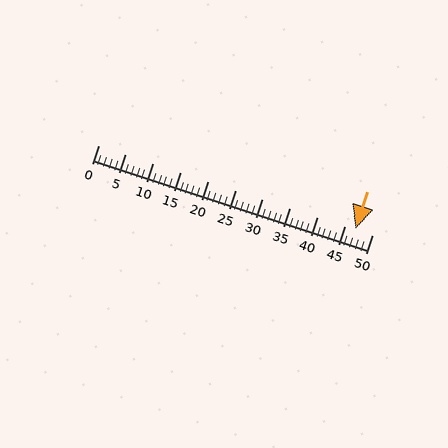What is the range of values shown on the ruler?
The ruler shows values from 0 to 50.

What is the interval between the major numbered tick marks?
The major tick marks are spaced 5 units apart.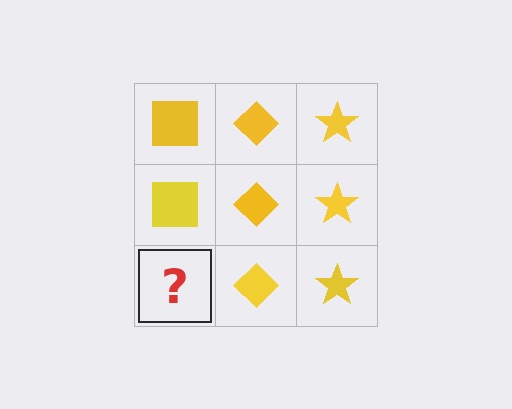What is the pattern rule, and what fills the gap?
The rule is that each column has a consistent shape. The gap should be filled with a yellow square.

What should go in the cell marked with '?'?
The missing cell should contain a yellow square.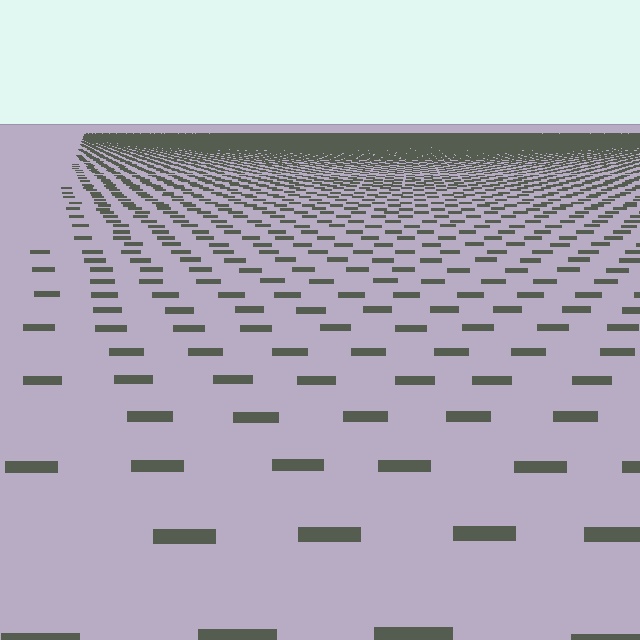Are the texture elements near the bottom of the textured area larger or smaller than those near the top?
Larger. Near the bottom, elements are closer to the viewer and appear at a bigger on-screen size.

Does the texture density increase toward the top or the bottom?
Density increases toward the top.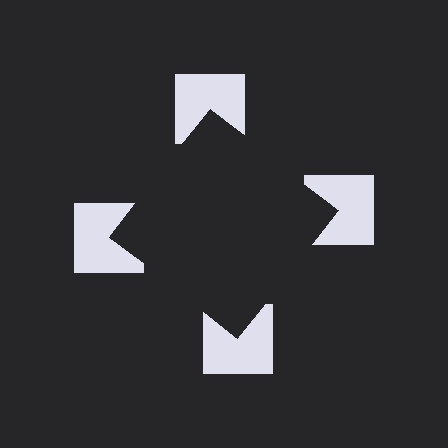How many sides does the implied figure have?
4 sides.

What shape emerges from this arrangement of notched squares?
An illusory square — its edges are inferred from the aligned wedge cuts in the notched squares, not physically drawn.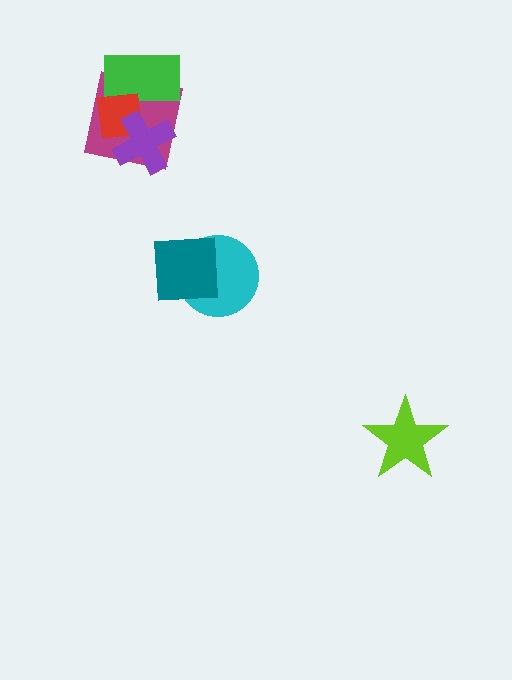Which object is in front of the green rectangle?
The red square is in front of the green rectangle.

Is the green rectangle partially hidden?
Yes, it is partially covered by another shape.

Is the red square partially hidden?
Yes, it is partially covered by another shape.